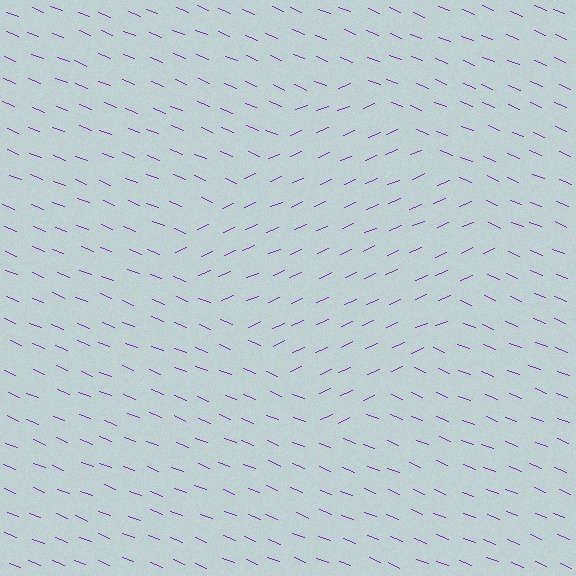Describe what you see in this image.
The image is filled with small purple line segments. A diamond region in the image has lines oriented differently from the surrounding lines, creating a visible texture boundary.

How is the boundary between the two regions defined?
The boundary is defined purely by a change in line orientation (approximately 45 degrees difference). All lines are the same color and thickness.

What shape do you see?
I see a diamond.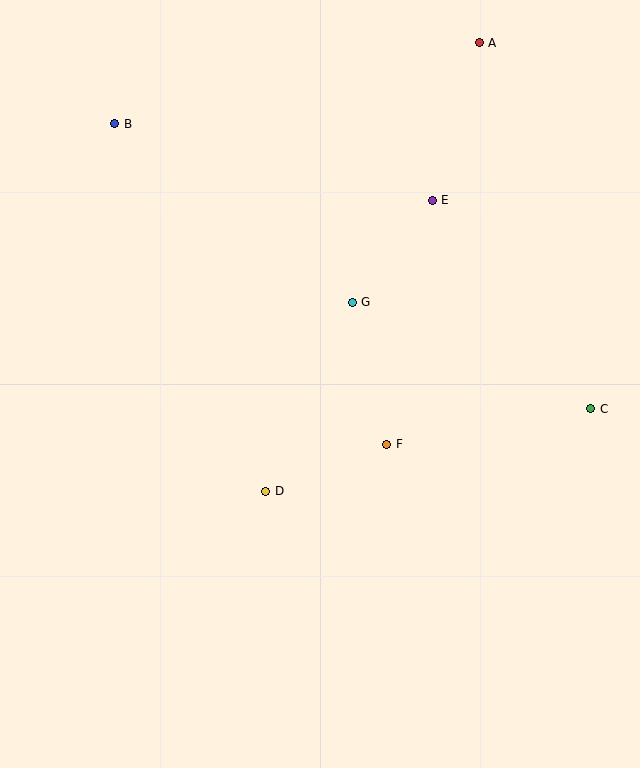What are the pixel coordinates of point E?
Point E is at (432, 200).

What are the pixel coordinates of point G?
Point G is at (352, 302).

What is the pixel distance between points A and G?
The distance between A and G is 289 pixels.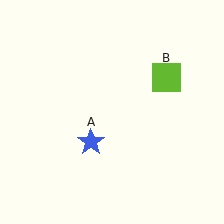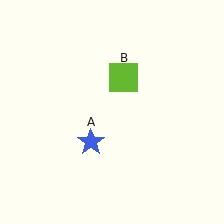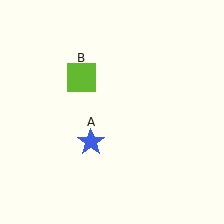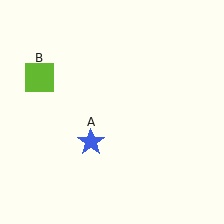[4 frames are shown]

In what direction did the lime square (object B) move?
The lime square (object B) moved left.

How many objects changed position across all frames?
1 object changed position: lime square (object B).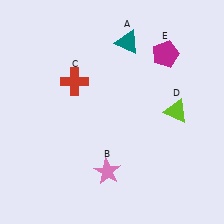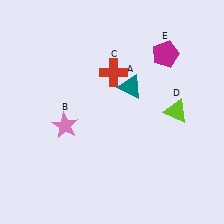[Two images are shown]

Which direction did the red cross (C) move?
The red cross (C) moved right.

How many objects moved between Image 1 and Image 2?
3 objects moved between the two images.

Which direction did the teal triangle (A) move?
The teal triangle (A) moved down.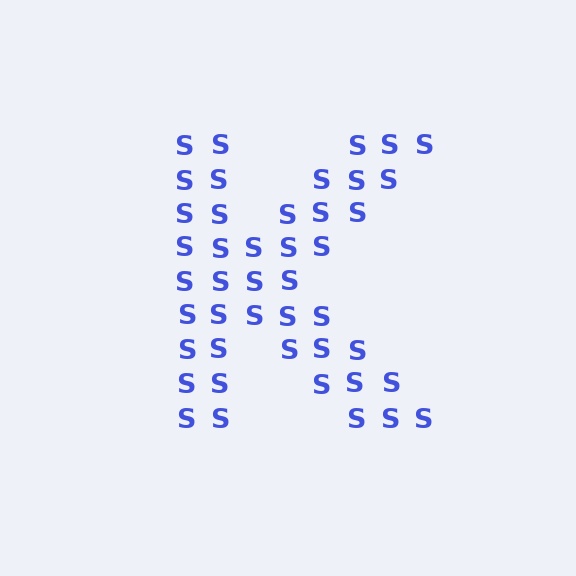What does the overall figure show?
The overall figure shows the letter K.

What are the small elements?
The small elements are letter S's.